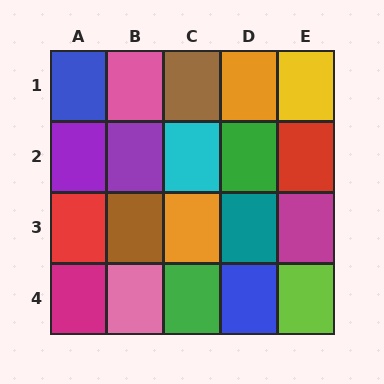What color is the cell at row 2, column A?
Purple.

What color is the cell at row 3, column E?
Magenta.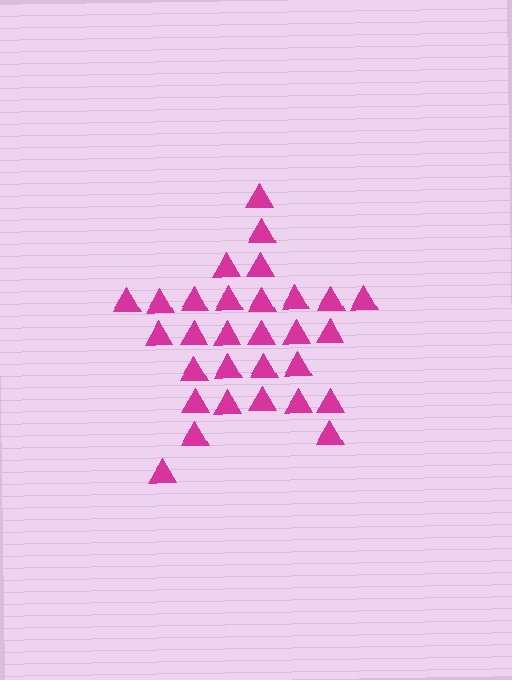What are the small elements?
The small elements are triangles.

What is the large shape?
The large shape is a star.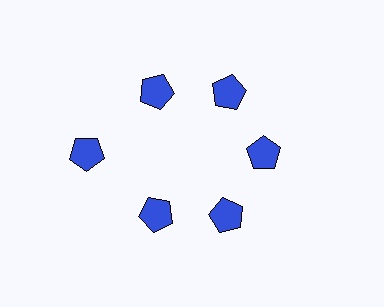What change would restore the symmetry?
The symmetry would be restored by moving it inward, back onto the ring so that all 6 pentagons sit at equal angles and equal distance from the center.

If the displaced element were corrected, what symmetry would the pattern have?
It would have 6-fold rotational symmetry — the pattern would map onto itself every 60 degrees.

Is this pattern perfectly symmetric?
No. The 6 blue pentagons are arranged in a ring, but one element near the 9 o'clock position is pushed outward from the center, breaking the 6-fold rotational symmetry.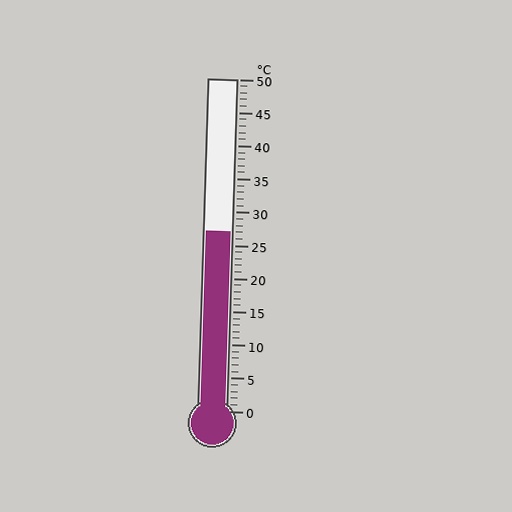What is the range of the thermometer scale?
The thermometer scale ranges from 0°C to 50°C.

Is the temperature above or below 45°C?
The temperature is below 45°C.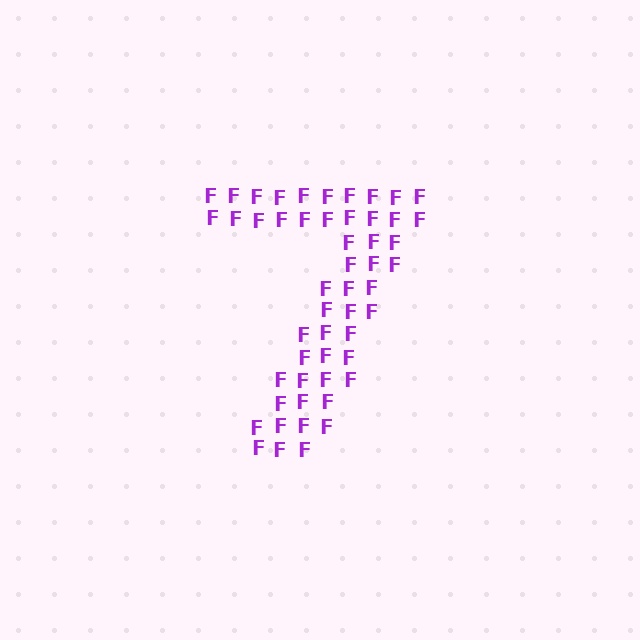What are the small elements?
The small elements are letter F's.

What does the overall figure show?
The overall figure shows the digit 7.